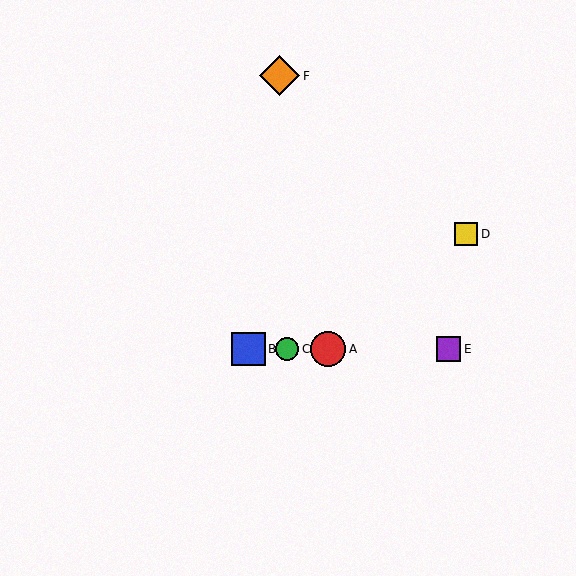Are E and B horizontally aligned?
Yes, both are at y≈349.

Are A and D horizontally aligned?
No, A is at y≈349 and D is at y≈234.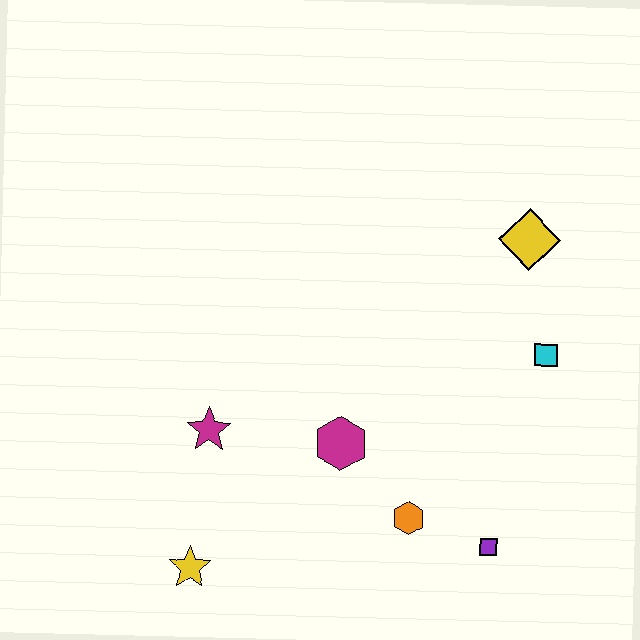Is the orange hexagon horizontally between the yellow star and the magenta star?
No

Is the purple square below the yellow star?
No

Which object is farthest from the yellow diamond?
The yellow star is farthest from the yellow diamond.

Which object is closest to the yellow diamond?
The cyan square is closest to the yellow diamond.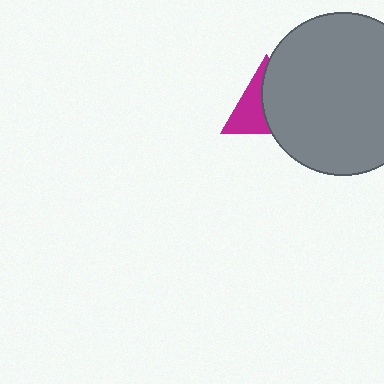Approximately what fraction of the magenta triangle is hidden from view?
Roughly 55% of the magenta triangle is hidden behind the gray circle.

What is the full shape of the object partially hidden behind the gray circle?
The partially hidden object is a magenta triangle.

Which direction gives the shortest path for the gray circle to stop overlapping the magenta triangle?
Moving right gives the shortest separation.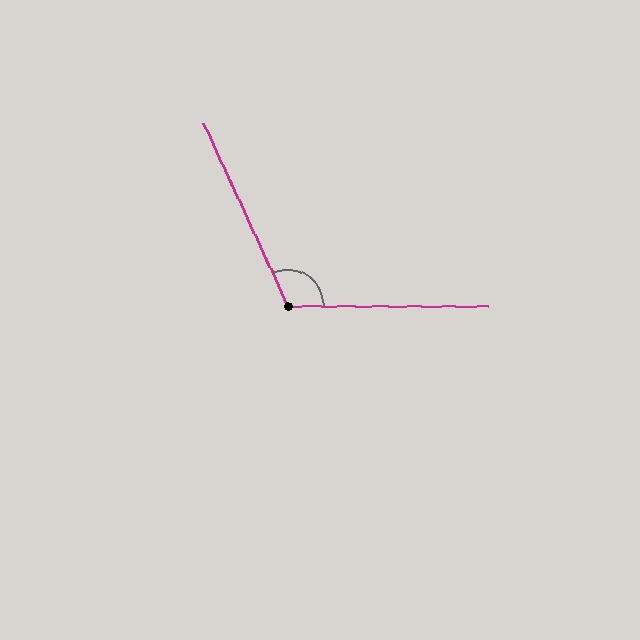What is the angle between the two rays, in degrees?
Approximately 115 degrees.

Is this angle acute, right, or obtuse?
It is obtuse.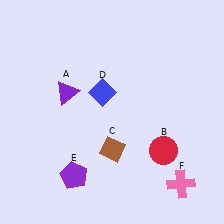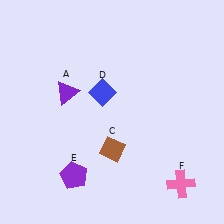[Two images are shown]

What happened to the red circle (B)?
The red circle (B) was removed in Image 2. It was in the bottom-right area of Image 1.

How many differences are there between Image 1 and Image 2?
There is 1 difference between the two images.